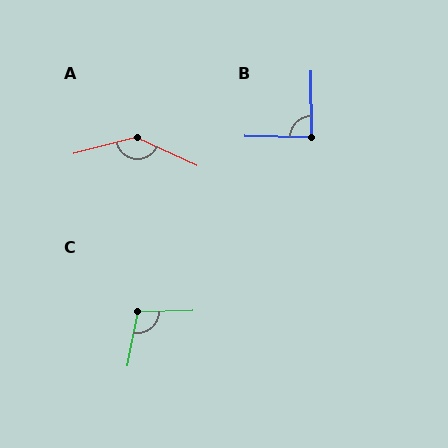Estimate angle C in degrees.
Approximately 103 degrees.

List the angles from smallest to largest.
B (88°), C (103°), A (141°).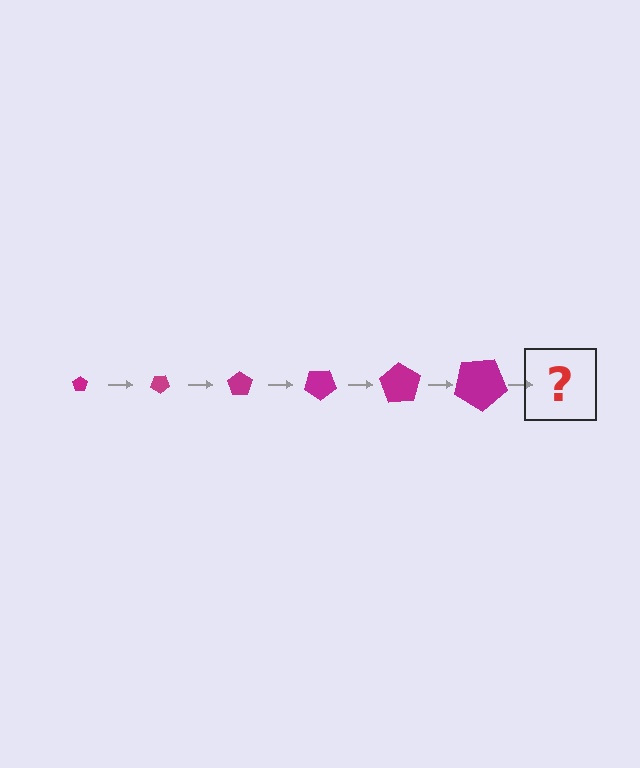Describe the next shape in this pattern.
It should be a pentagon, larger than the previous one and rotated 210 degrees from the start.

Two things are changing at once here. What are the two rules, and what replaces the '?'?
The two rules are that the pentagon grows larger each step and it rotates 35 degrees each step. The '?' should be a pentagon, larger than the previous one and rotated 210 degrees from the start.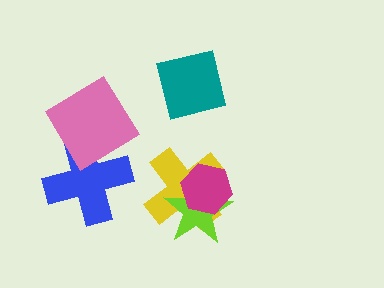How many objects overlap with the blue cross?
1 object overlaps with the blue cross.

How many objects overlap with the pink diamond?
1 object overlaps with the pink diamond.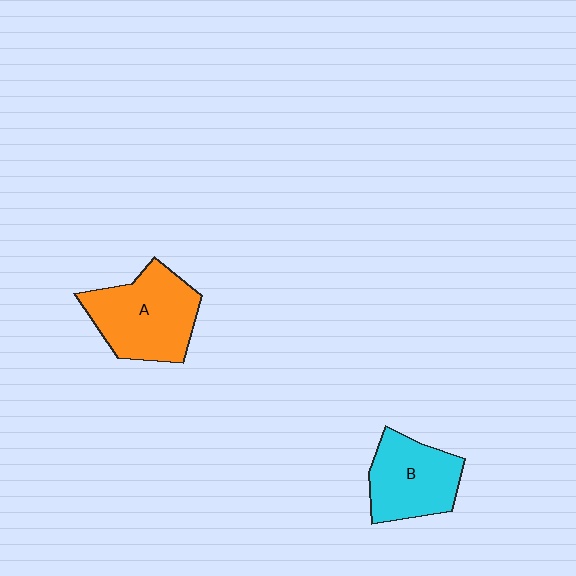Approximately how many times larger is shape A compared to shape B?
Approximately 1.3 times.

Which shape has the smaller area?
Shape B (cyan).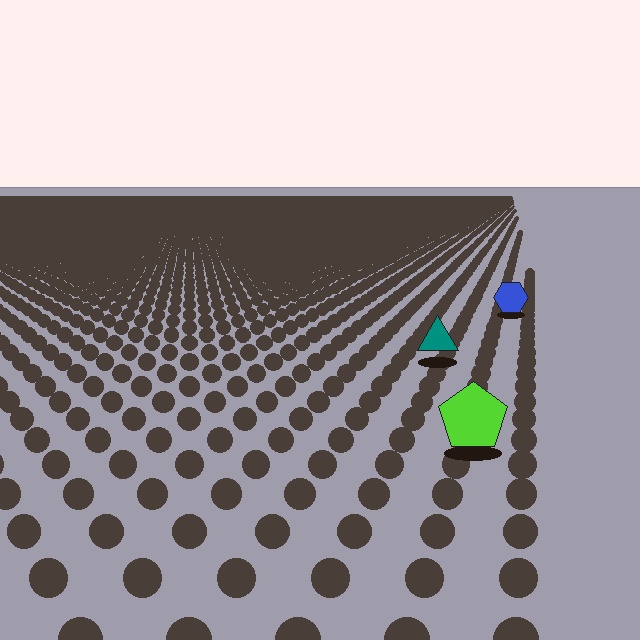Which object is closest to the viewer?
The lime pentagon is closest. The texture marks near it are larger and more spread out.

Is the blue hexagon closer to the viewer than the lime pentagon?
No. The lime pentagon is closer — you can tell from the texture gradient: the ground texture is coarser near it.